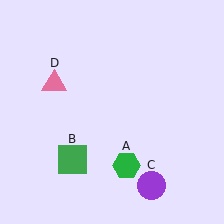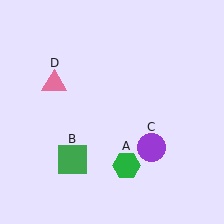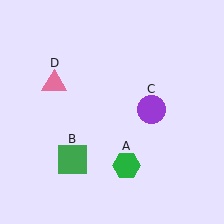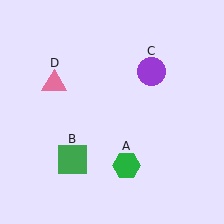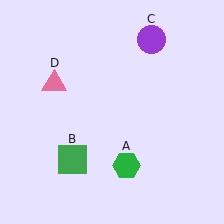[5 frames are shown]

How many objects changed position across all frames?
1 object changed position: purple circle (object C).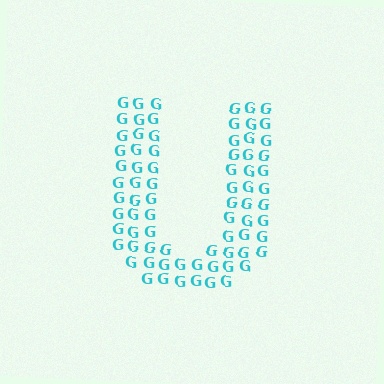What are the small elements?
The small elements are letter G's.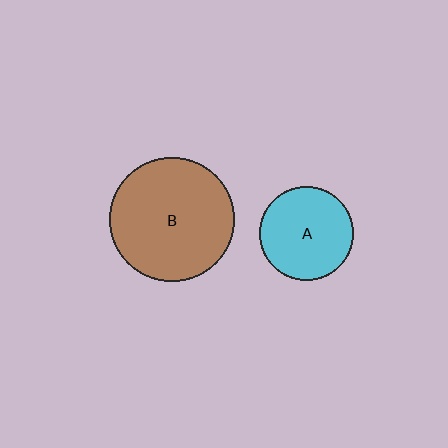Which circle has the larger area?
Circle B (brown).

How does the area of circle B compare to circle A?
Approximately 1.8 times.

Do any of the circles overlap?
No, none of the circles overlap.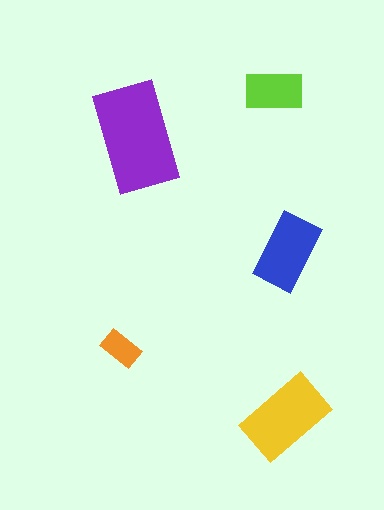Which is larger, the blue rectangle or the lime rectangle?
The blue one.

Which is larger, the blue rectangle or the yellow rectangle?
The yellow one.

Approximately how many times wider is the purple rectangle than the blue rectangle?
About 1.5 times wider.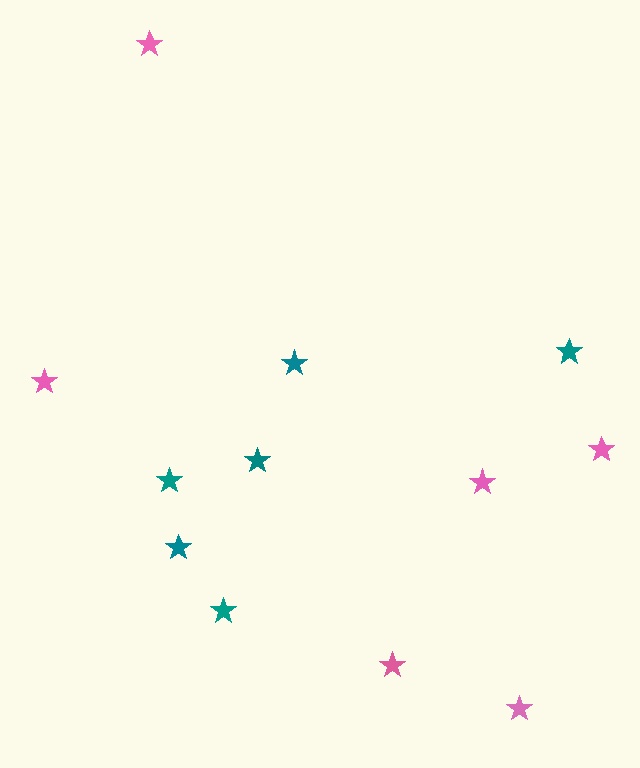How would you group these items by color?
There are 2 groups: one group of pink stars (6) and one group of teal stars (6).